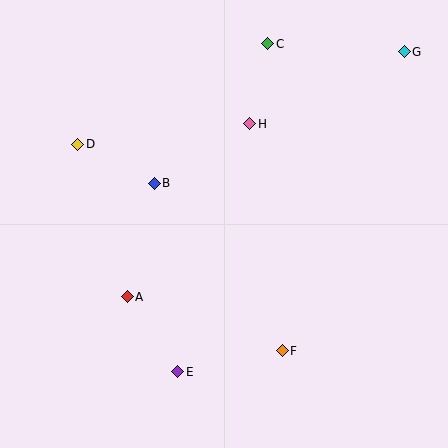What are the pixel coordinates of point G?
Point G is at (404, 52).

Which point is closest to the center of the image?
Point B at (154, 183) is closest to the center.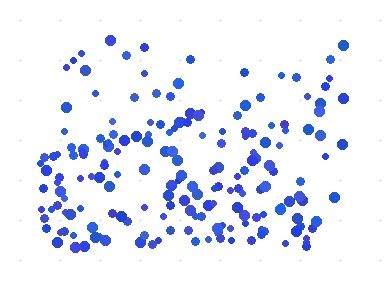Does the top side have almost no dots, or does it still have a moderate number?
Still a moderate number, just noticeably fewer than the bottom.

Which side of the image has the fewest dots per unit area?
The top.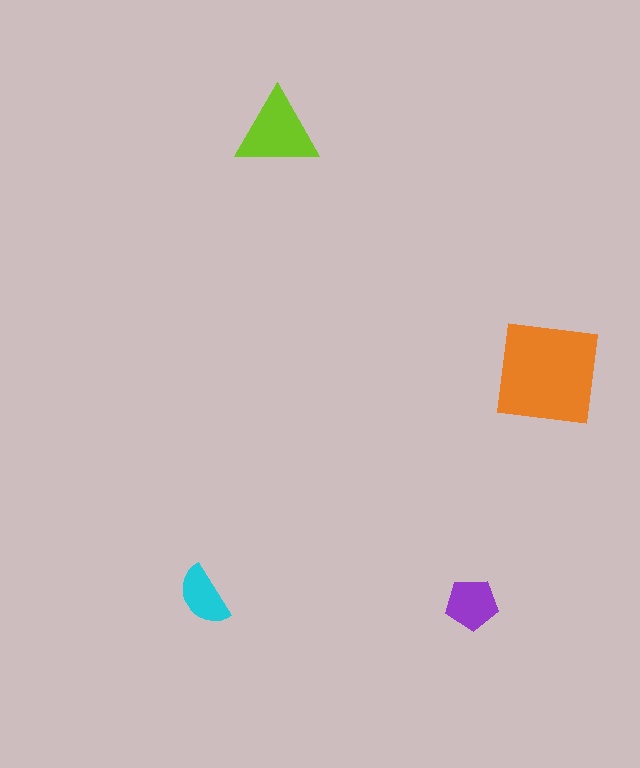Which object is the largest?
The orange square.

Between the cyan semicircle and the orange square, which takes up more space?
The orange square.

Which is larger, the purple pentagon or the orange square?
The orange square.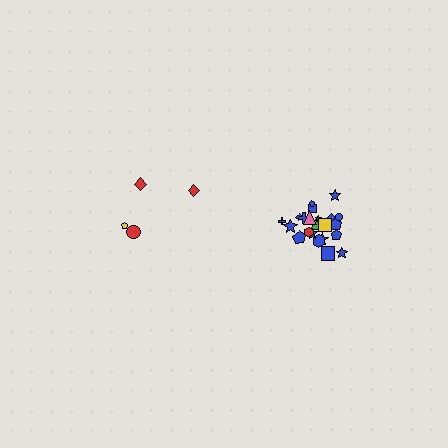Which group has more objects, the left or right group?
The right group.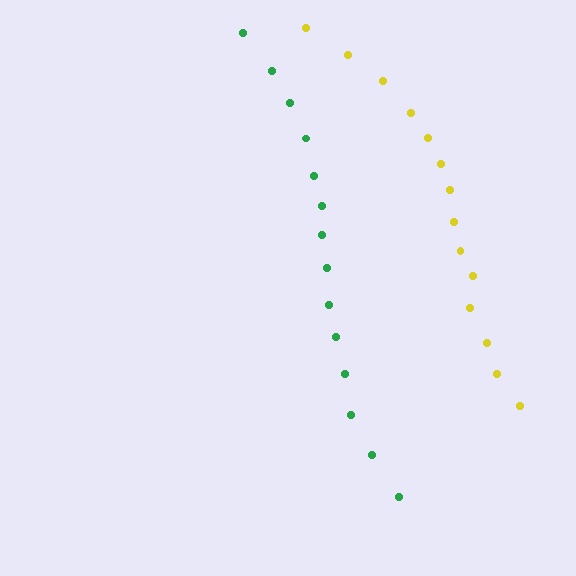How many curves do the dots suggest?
There are 2 distinct paths.